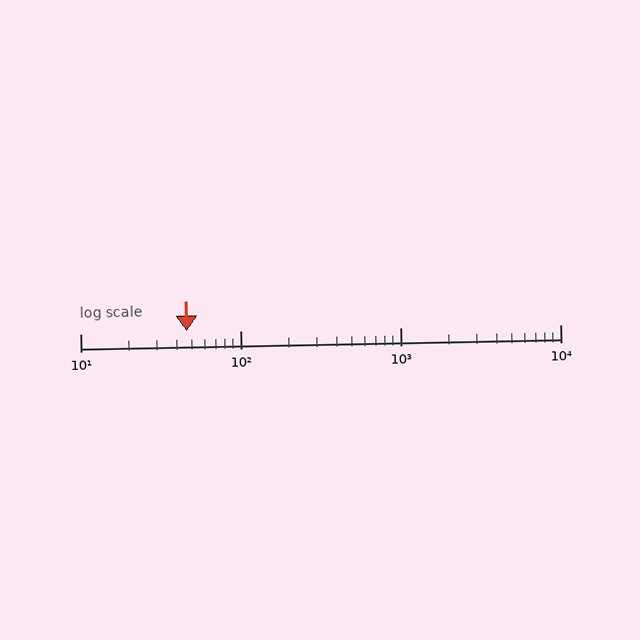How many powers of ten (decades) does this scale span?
The scale spans 3 decades, from 10 to 10000.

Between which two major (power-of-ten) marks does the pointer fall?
The pointer is between 10 and 100.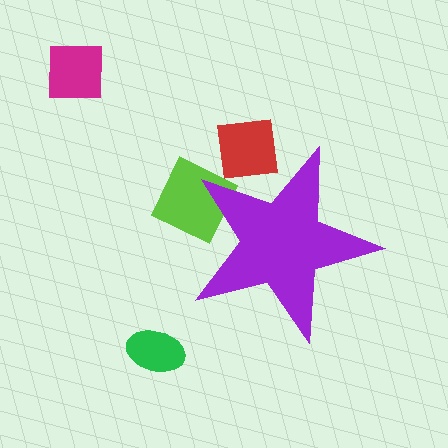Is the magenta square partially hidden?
No, the magenta square is fully visible.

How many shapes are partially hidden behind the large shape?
2 shapes are partially hidden.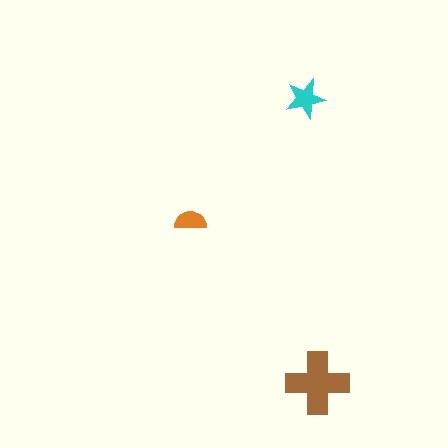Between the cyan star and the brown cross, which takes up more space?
The brown cross.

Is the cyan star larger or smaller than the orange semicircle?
Larger.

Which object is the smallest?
The orange semicircle.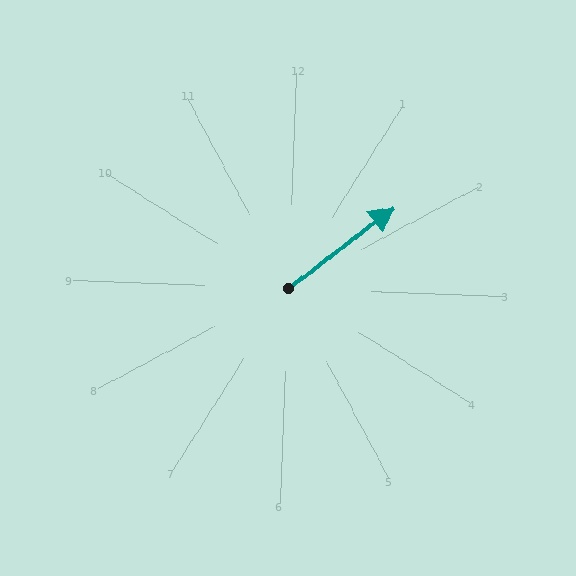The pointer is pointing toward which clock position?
Roughly 2 o'clock.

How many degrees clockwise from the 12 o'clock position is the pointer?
Approximately 51 degrees.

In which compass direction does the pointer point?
Northeast.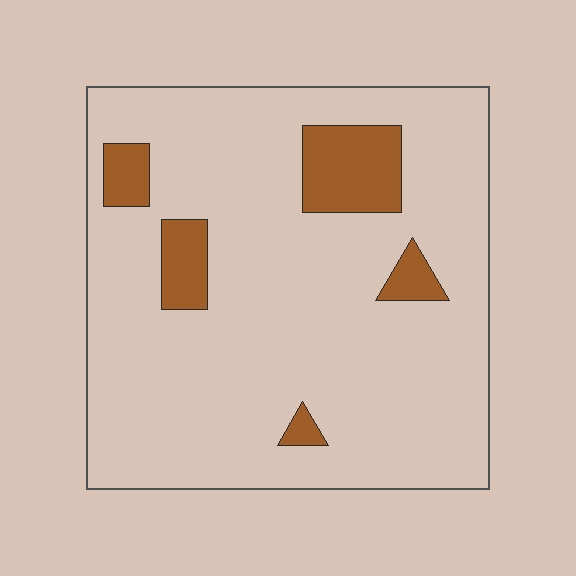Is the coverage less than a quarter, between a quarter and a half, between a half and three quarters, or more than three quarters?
Less than a quarter.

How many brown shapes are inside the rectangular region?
5.